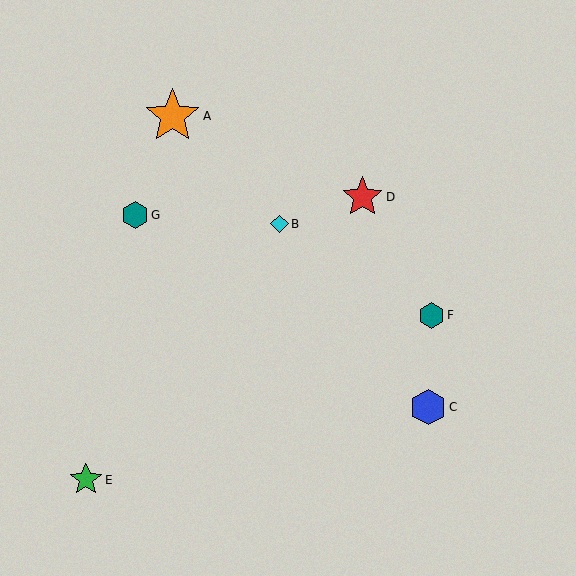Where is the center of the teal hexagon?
The center of the teal hexagon is at (431, 315).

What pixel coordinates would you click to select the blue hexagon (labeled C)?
Click at (428, 407) to select the blue hexagon C.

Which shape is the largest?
The orange star (labeled A) is the largest.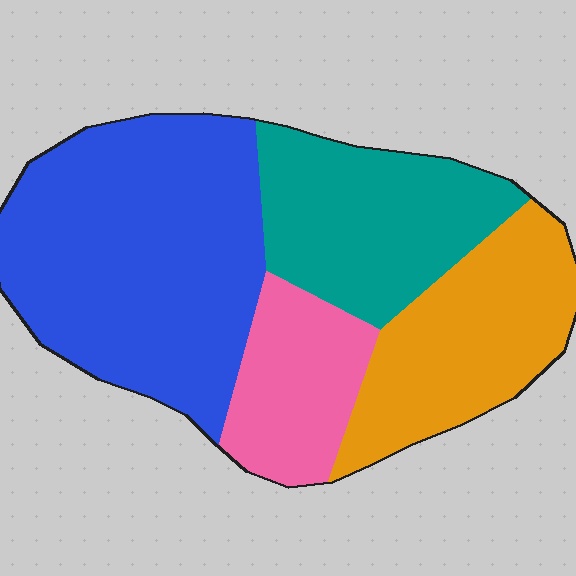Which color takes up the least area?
Pink, at roughly 15%.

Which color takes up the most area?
Blue, at roughly 40%.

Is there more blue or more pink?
Blue.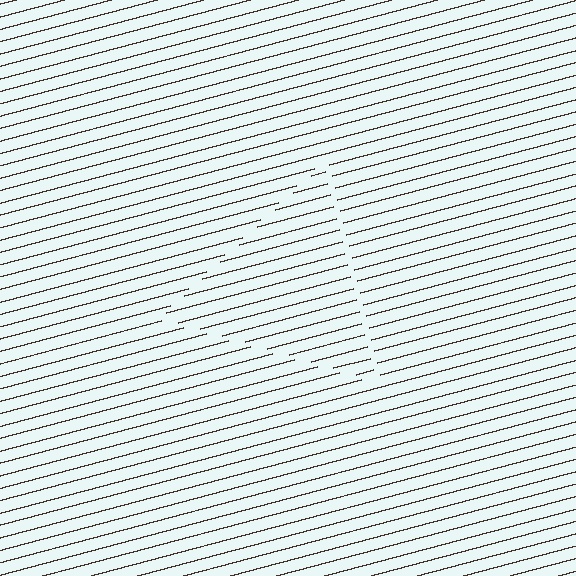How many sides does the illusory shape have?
3 sides — the line-ends trace a triangle.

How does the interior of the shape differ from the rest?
The interior of the shape contains the same grating, shifted by half a period — the contour is defined by the phase discontinuity where line-ends from the inner and outer gratings abut.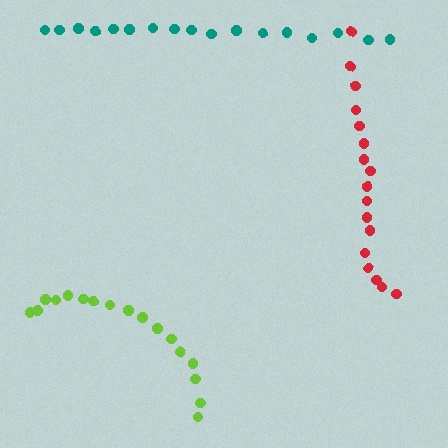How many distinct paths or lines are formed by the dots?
There are 3 distinct paths.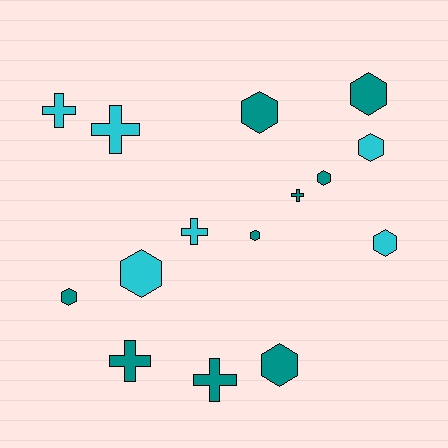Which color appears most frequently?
Teal, with 9 objects.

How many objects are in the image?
There are 15 objects.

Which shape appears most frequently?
Hexagon, with 9 objects.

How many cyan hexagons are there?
There are 3 cyan hexagons.